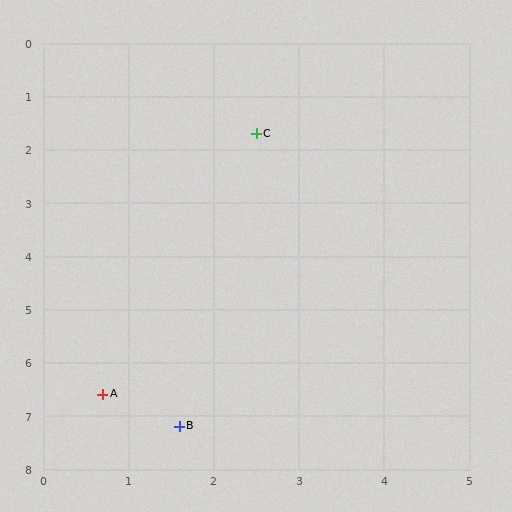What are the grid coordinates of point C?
Point C is at approximately (2.5, 1.7).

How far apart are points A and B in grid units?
Points A and B are about 1.1 grid units apart.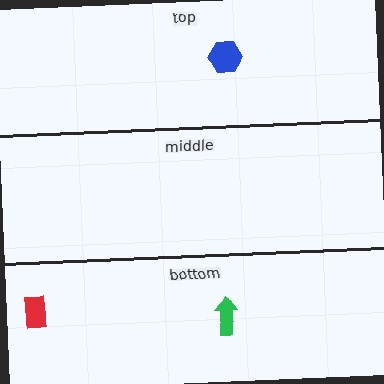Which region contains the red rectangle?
The bottom region.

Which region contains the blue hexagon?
The top region.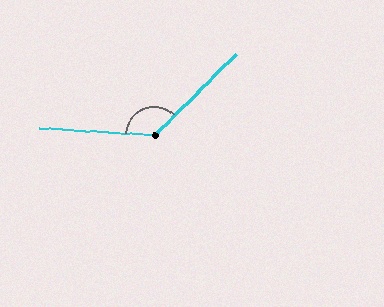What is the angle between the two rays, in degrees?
Approximately 132 degrees.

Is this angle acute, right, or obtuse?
It is obtuse.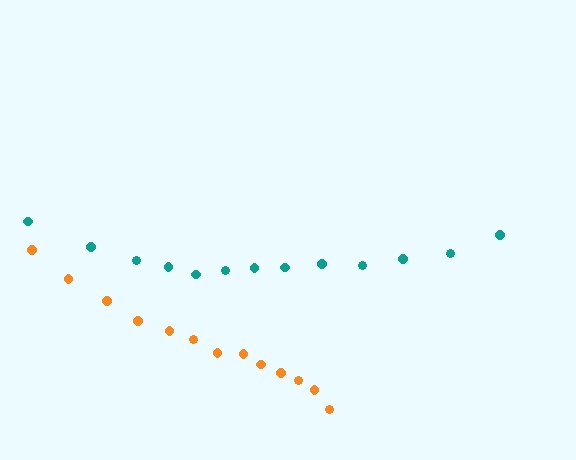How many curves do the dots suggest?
There are 2 distinct paths.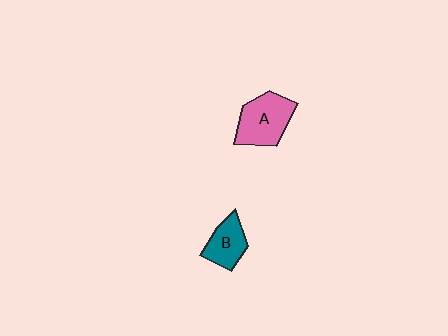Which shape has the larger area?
Shape A (pink).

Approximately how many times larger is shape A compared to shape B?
Approximately 1.5 times.